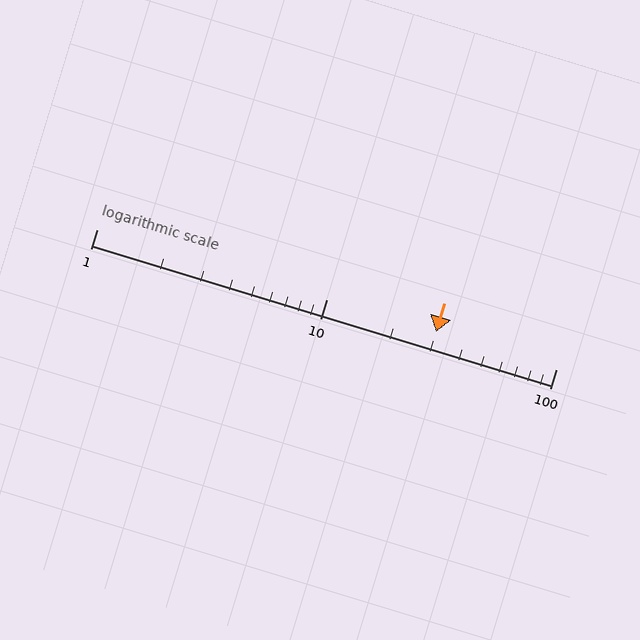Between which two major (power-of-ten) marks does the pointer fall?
The pointer is between 10 and 100.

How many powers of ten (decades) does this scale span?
The scale spans 2 decades, from 1 to 100.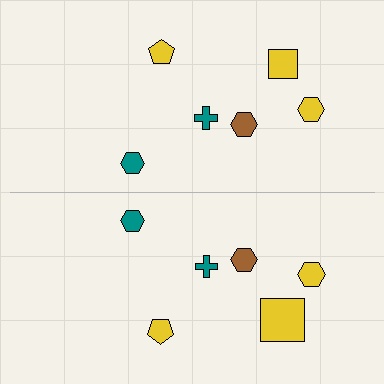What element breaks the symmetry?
The yellow square on the bottom side has a different size than its mirror counterpart.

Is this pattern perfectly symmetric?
No, the pattern is not perfectly symmetric. The yellow square on the bottom side has a different size than its mirror counterpart.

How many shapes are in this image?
There are 12 shapes in this image.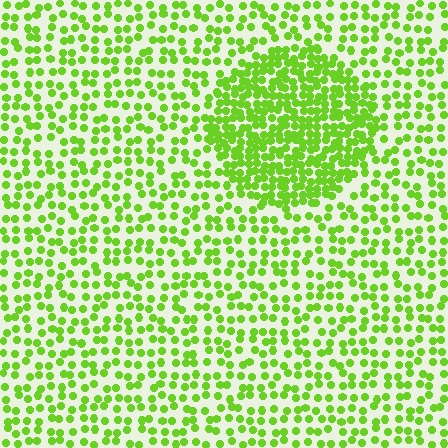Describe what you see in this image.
The image contains small lime elements arranged at two different densities. A circle-shaped region is visible where the elements are more densely packed than the surrounding area.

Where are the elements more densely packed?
The elements are more densely packed inside the circle boundary.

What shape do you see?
I see a circle.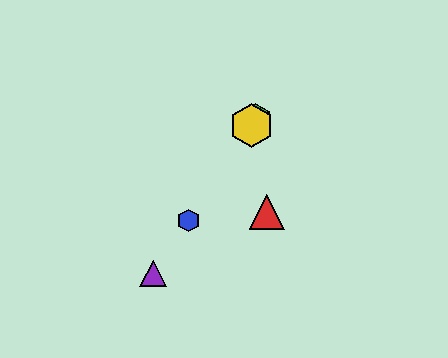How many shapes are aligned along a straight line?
4 shapes (the blue hexagon, the green hexagon, the yellow hexagon, the purple triangle) are aligned along a straight line.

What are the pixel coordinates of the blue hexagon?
The blue hexagon is at (188, 221).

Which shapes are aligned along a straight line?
The blue hexagon, the green hexagon, the yellow hexagon, the purple triangle are aligned along a straight line.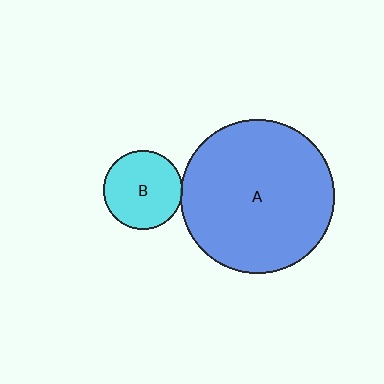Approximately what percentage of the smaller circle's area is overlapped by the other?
Approximately 5%.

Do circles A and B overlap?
Yes.